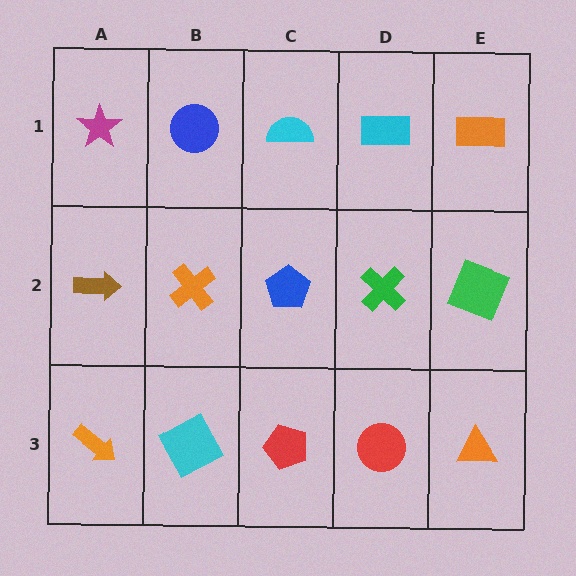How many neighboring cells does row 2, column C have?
4.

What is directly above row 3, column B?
An orange cross.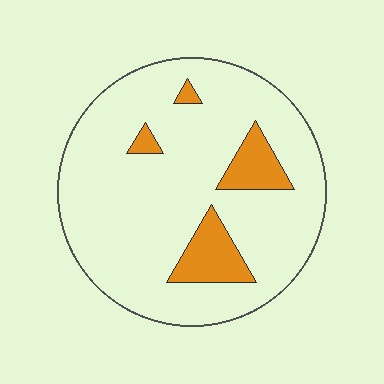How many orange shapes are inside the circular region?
4.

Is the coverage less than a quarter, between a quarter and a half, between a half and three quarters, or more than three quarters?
Less than a quarter.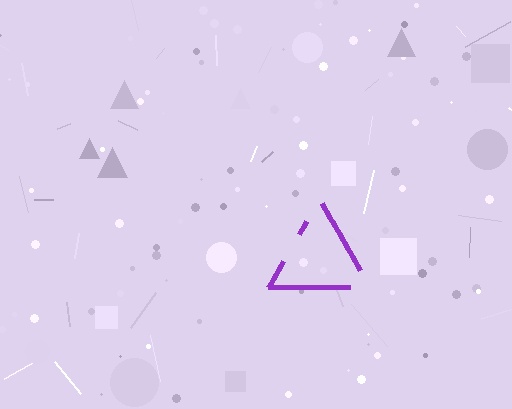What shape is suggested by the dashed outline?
The dashed outline suggests a triangle.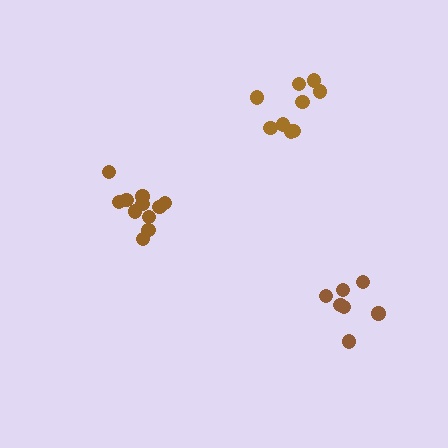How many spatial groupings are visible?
There are 3 spatial groupings.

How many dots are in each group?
Group 1: 9 dots, Group 2: 11 dots, Group 3: 7 dots (27 total).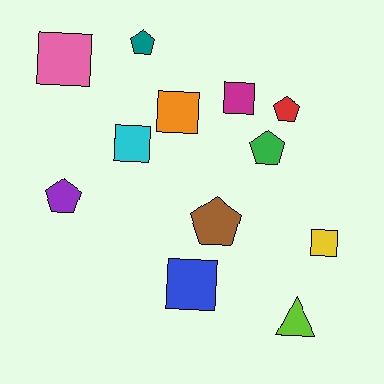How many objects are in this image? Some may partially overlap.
There are 12 objects.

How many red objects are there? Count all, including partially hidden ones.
There is 1 red object.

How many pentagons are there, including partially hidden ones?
There are 5 pentagons.